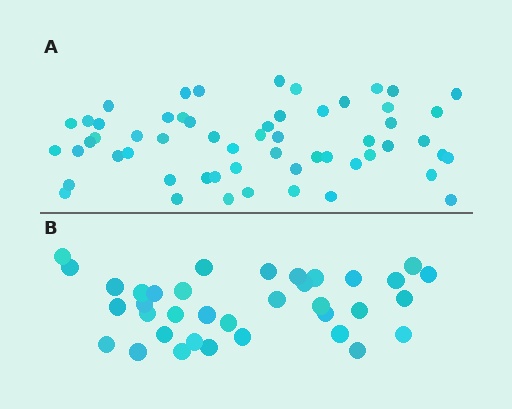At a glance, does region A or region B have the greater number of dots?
Region A (the top region) has more dots.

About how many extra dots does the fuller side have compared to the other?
Region A has approximately 20 more dots than region B.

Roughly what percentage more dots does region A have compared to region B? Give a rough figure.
About 60% more.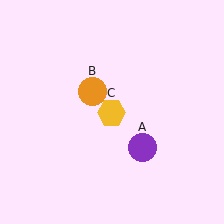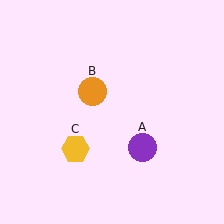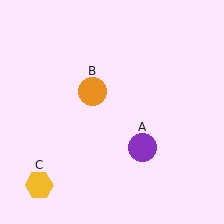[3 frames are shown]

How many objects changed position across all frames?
1 object changed position: yellow hexagon (object C).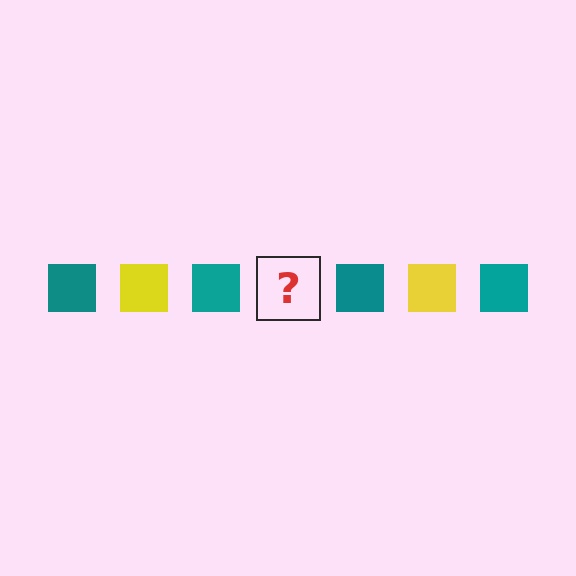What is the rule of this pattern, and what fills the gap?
The rule is that the pattern cycles through teal, yellow squares. The gap should be filled with a yellow square.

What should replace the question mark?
The question mark should be replaced with a yellow square.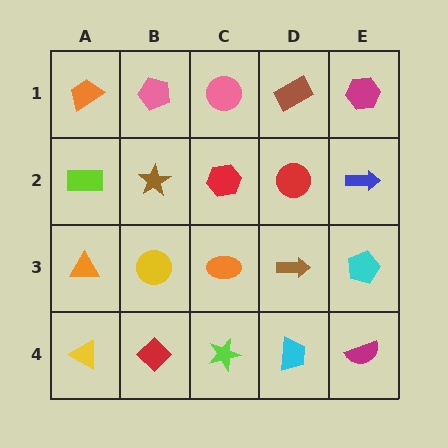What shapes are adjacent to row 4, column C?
An orange ellipse (row 3, column C), a red diamond (row 4, column B), a cyan trapezoid (row 4, column D).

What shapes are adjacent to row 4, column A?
An orange triangle (row 3, column A), a red diamond (row 4, column B).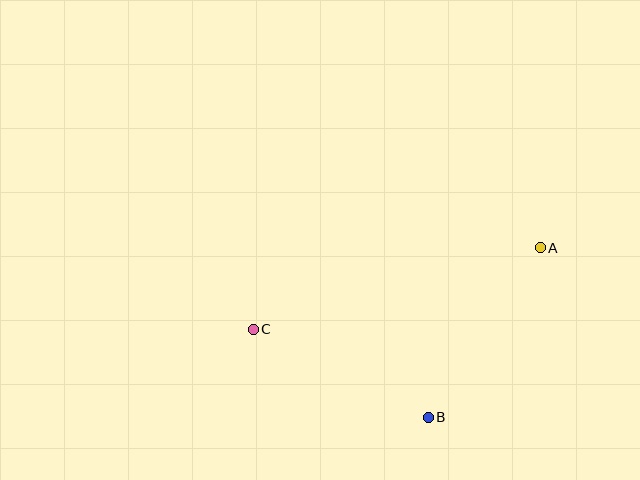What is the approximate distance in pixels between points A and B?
The distance between A and B is approximately 203 pixels.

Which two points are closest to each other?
Points B and C are closest to each other.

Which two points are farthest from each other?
Points A and C are farthest from each other.